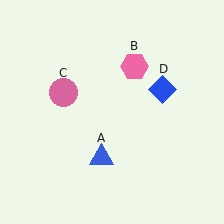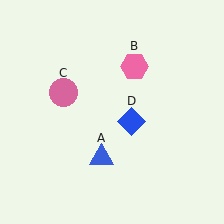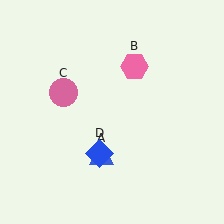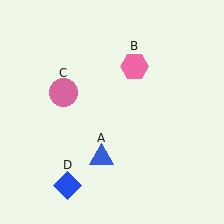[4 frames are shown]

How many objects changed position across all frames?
1 object changed position: blue diamond (object D).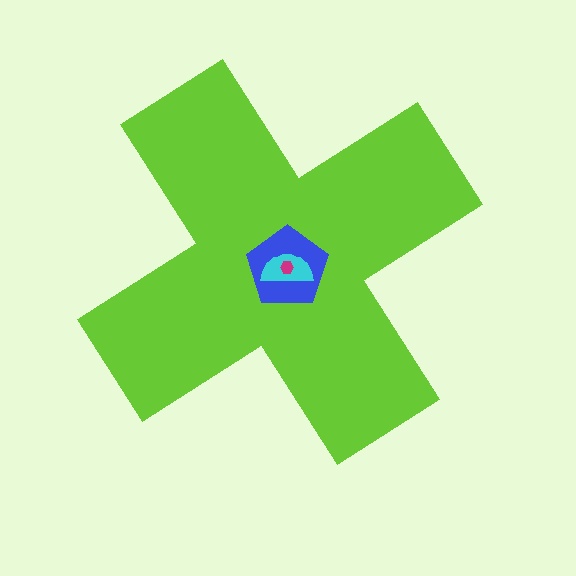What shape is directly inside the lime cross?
The blue pentagon.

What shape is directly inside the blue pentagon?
The cyan semicircle.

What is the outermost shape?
The lime cross.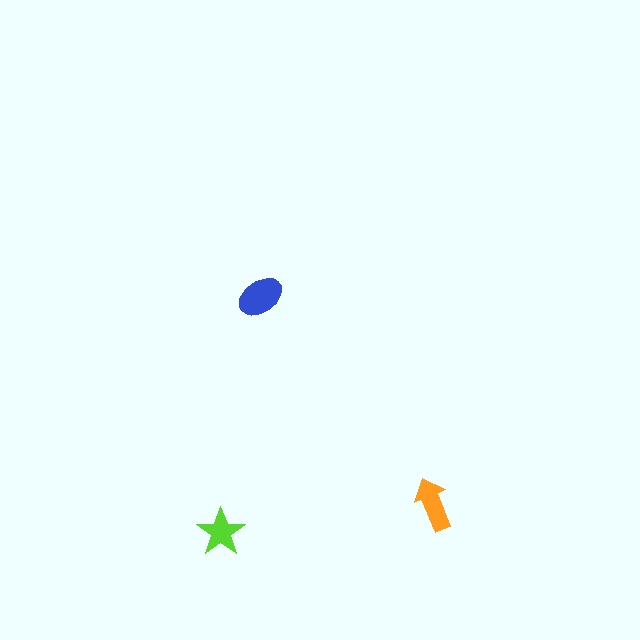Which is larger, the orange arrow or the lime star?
The orange arrow.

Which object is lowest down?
The lime star is bottommost.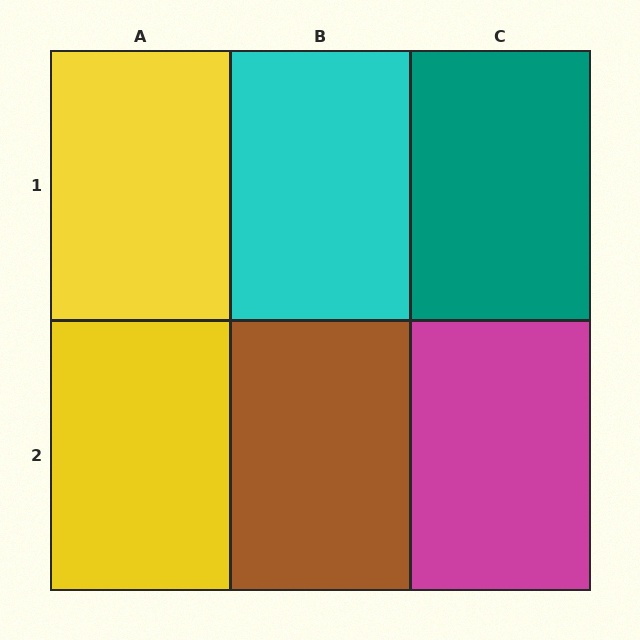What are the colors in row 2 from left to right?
Yellow, brown, magenta.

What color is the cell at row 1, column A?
Yellow.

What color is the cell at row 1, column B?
Cyan.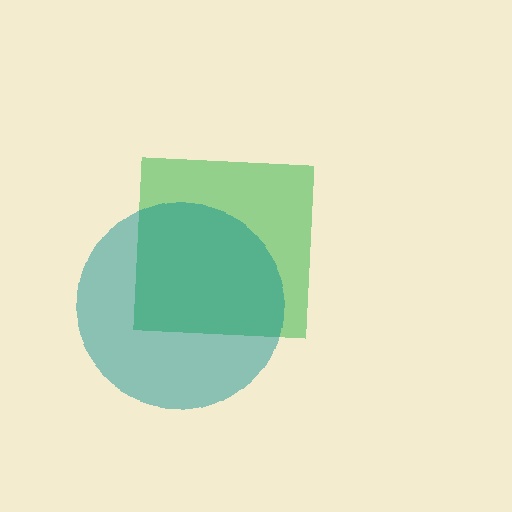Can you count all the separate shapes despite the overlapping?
Yes, there are 2 separate shapes.